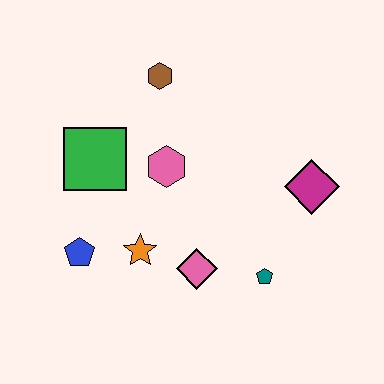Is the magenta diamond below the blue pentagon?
No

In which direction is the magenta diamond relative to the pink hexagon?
The magenta diamond is to the right of the pink hexagon.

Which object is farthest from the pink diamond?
The brown hexagon is farthest from the pink diamond.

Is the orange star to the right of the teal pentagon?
No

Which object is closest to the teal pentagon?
The pink diamond is closest to the teal pentagon.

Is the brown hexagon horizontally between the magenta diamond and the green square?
Yes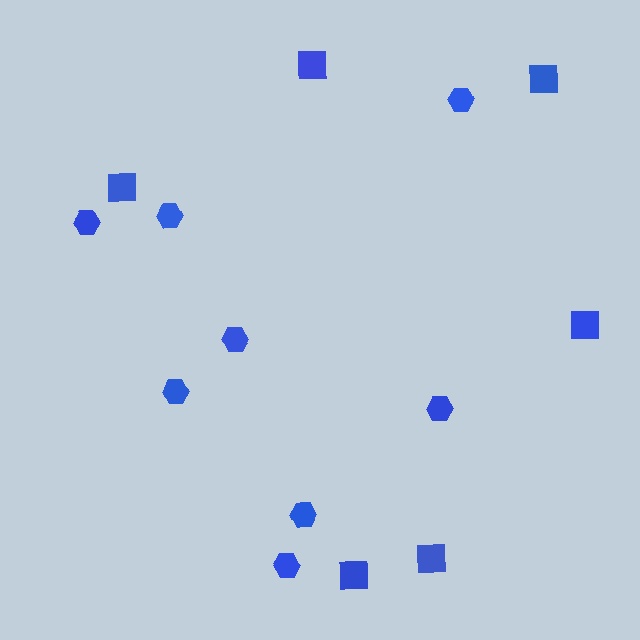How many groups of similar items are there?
There are 2 groups: one group of hexagons (8) and one group of squares (6).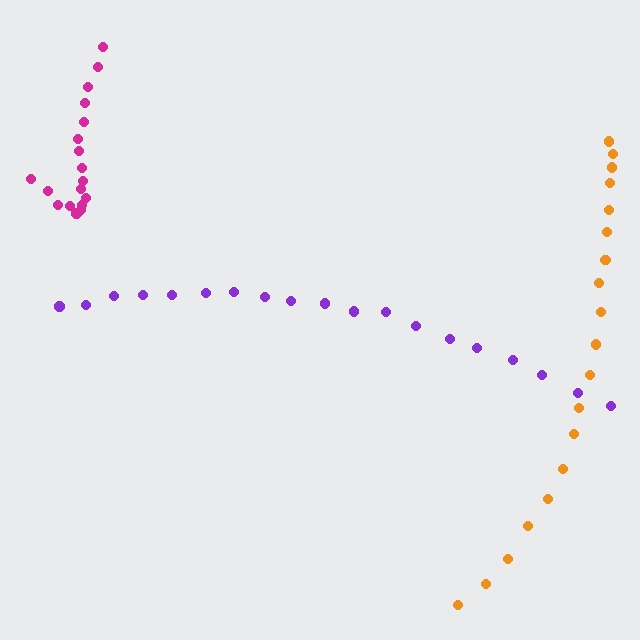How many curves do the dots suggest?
There are 3 distinct paths.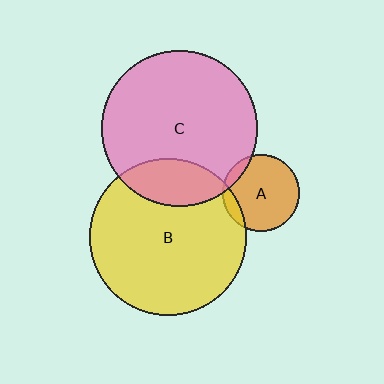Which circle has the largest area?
Circle B (yellow).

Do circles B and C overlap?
Yes.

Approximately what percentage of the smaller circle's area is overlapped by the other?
Approximately 20%.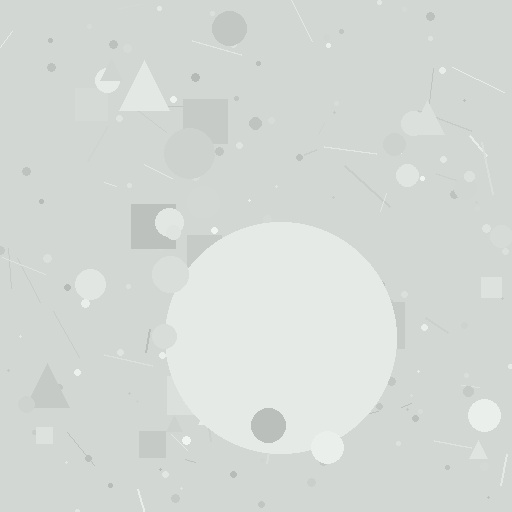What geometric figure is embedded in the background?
A circle is embedded in the background.